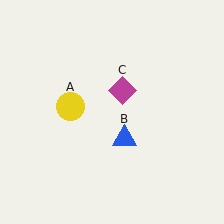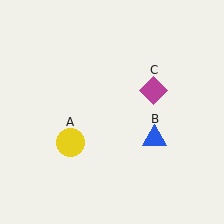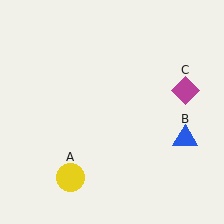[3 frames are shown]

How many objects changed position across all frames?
3 objects changed position: yellow circle (object A), blue triangle (object B), magenta diamond (object C).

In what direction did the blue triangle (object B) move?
The blue triangle (object B) moved right.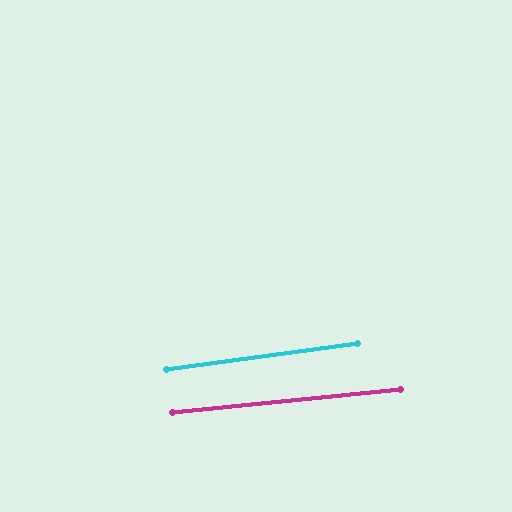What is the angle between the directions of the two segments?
Approximately 2 degrees.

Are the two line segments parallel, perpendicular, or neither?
Parallel — their directions differ by only 1.9°.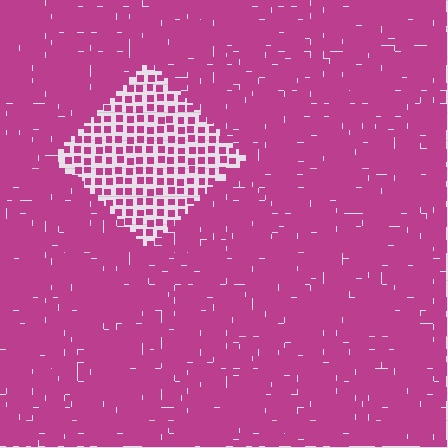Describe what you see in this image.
The image contains small magenta elements arranged at two different densities. A diamond-shaped region is visible where the elements are less densely packed than the surrounding area.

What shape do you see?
I see a diamond.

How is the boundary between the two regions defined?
The boundary is defined by a change in element density (approximately 2.6x ratio). All elements are the same color, size, and shape.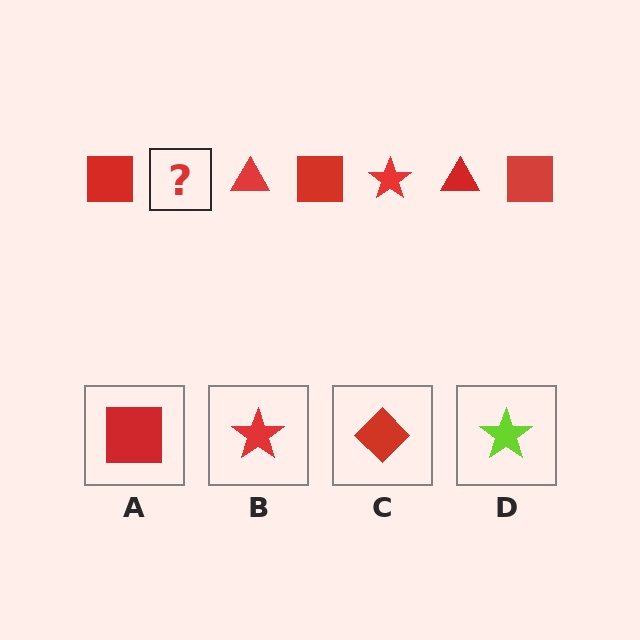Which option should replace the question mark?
Option B.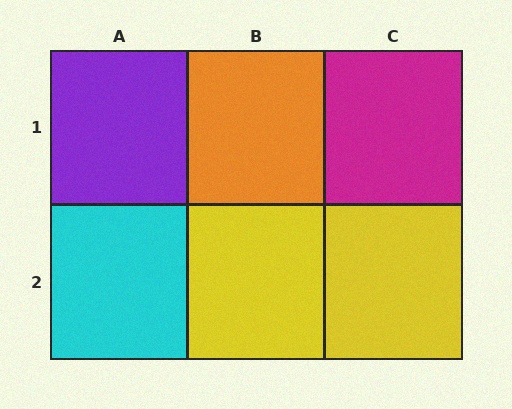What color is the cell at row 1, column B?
Orange.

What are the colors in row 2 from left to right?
Cyan, yellow, yellow.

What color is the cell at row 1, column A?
Purple.